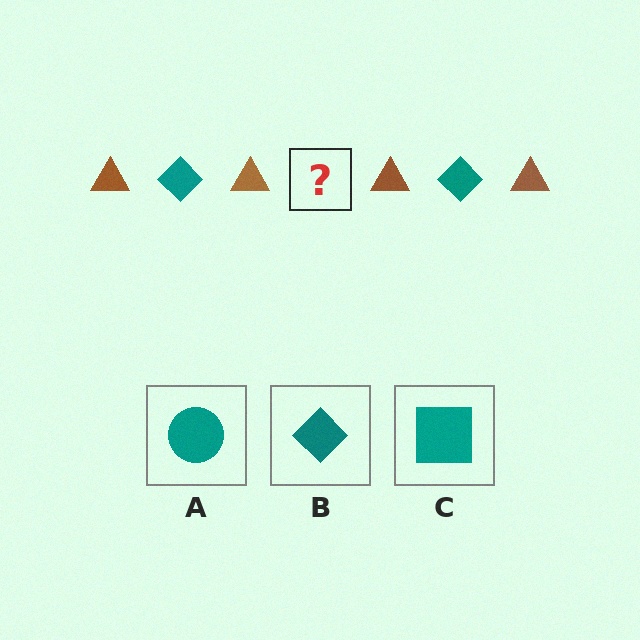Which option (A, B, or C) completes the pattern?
B.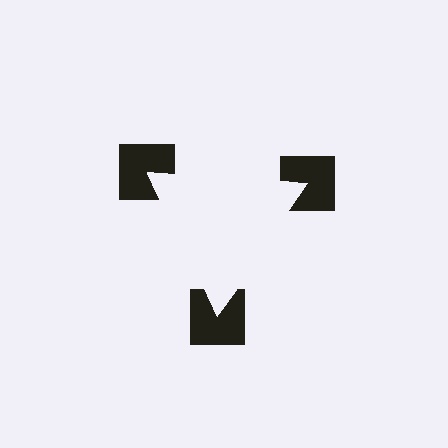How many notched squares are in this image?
There are 3 — one at each vertex of the illusory triangle.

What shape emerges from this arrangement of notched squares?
An illusory triangle — its edges are inferred from the aligned wedge cuts in the notched squares, not physically drawn.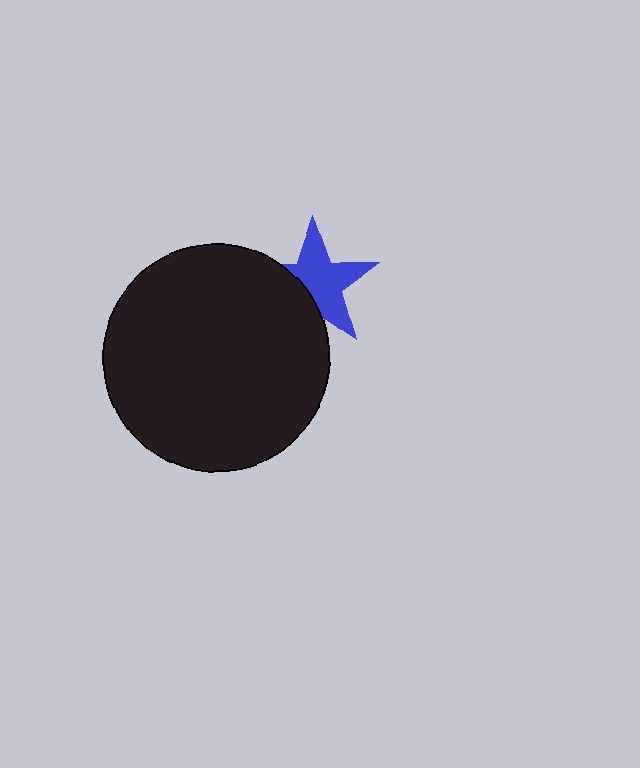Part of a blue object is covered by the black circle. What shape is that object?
It is a star.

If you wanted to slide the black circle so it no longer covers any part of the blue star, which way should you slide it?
Slide it left — that is the most direct way to separate the two shapes.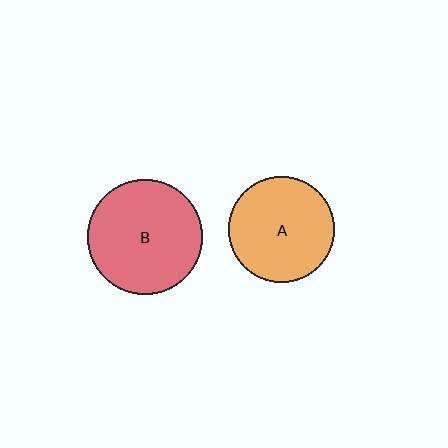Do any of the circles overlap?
No, none of the circles overlap.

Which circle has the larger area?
Circle B (red).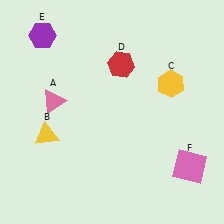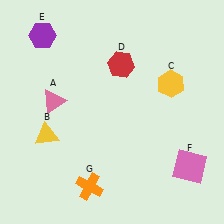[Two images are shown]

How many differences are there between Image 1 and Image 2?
There is 1 difference between the two images.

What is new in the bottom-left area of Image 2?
An orange cross (G) was added in the bottom-left area of Image 2.